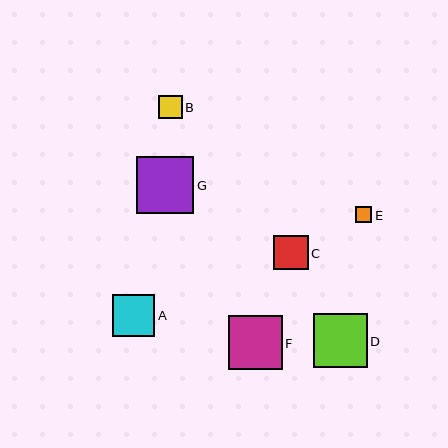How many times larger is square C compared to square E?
Square C is approximately 2.1 times the size of square E.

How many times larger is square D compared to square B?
Square D is approximately 2.3 times the size of square B.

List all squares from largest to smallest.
From largest to smallest: G, D, F, A, C, B, E.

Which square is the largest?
Square G is the largest with a size of approximately 57 pixels.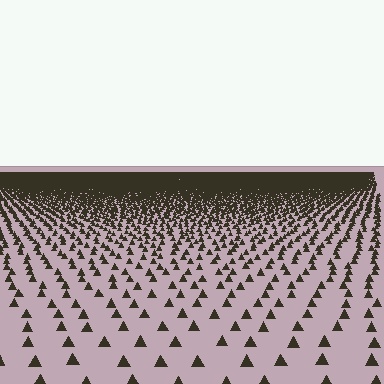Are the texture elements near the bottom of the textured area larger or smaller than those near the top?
Larger. Near the bottom, elements are closer to the viewer and appear at a bigger on-screen size.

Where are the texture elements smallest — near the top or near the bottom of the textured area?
Near the top.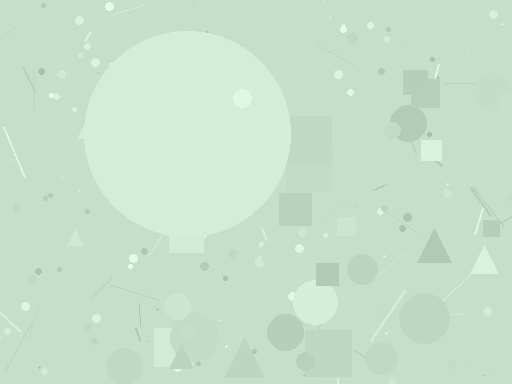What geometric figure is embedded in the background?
A circle is embedded in the background.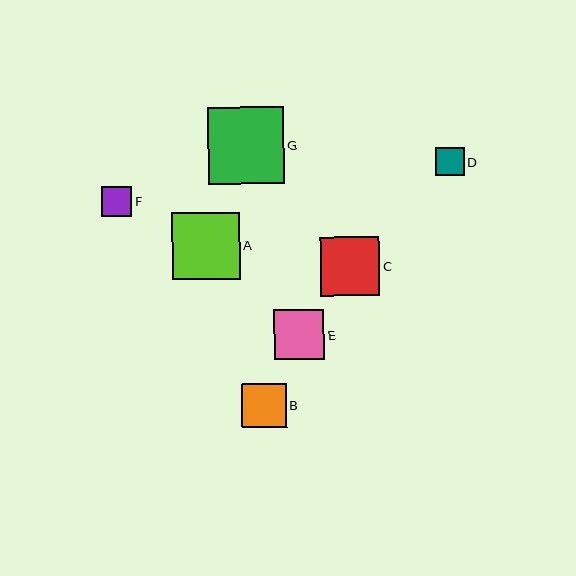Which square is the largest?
Square G is the largest with a size of approximately 77 pixels.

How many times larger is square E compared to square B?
Square E is approximately 1.1 times the size of square B.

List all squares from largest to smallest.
From largest to smallest: G, A, C, E, B, F, D.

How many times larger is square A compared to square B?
Square A is approximately 1.5 times the size of square B.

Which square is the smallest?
Square D is the smallest with a size of approximately 28 pixels.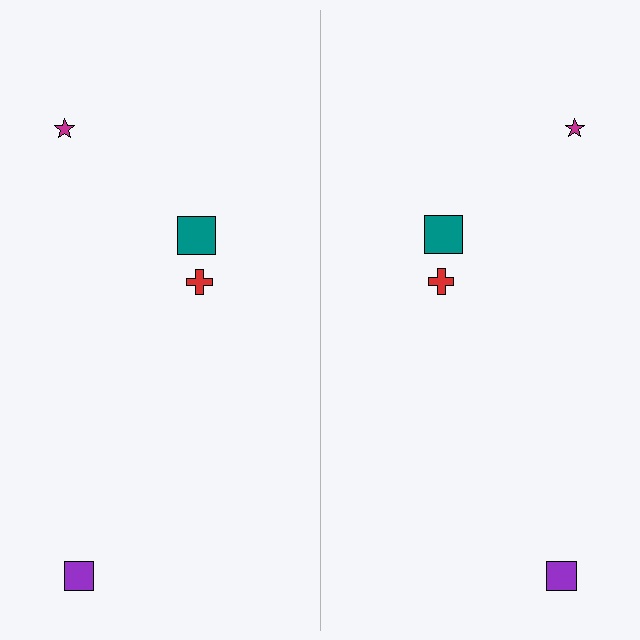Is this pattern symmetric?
Yes, this pattern has bilateral (reflection) symmetry.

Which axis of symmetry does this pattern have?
The pattern has a vertical axis of symmetry running through the center of the image.